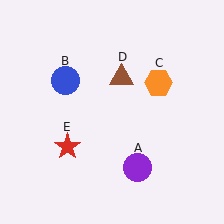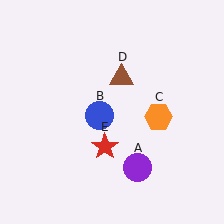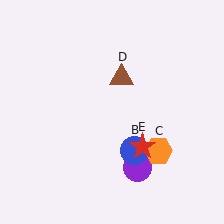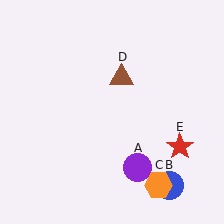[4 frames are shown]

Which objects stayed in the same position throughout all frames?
Purple circle (object A) and brown triangle (object D) remained stationary.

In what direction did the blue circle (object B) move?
The blue circle (object B) moved down and to the right.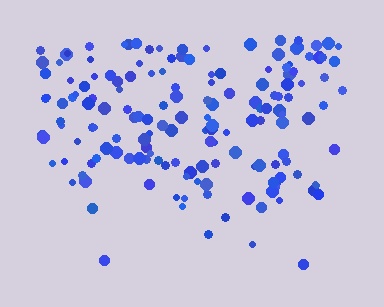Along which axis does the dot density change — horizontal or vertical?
Vertical.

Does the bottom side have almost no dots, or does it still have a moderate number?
Still a moderate number, just noticeably fewer than the top.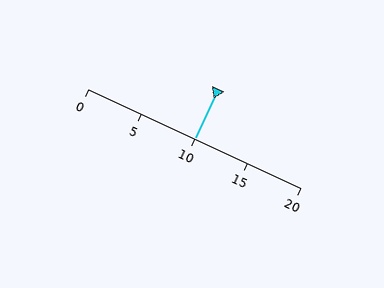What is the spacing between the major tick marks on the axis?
The major ticks are spaced 5 apart.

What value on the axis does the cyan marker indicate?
The marker indicates approximately 10.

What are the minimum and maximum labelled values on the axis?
The axis runs from 0 to 20.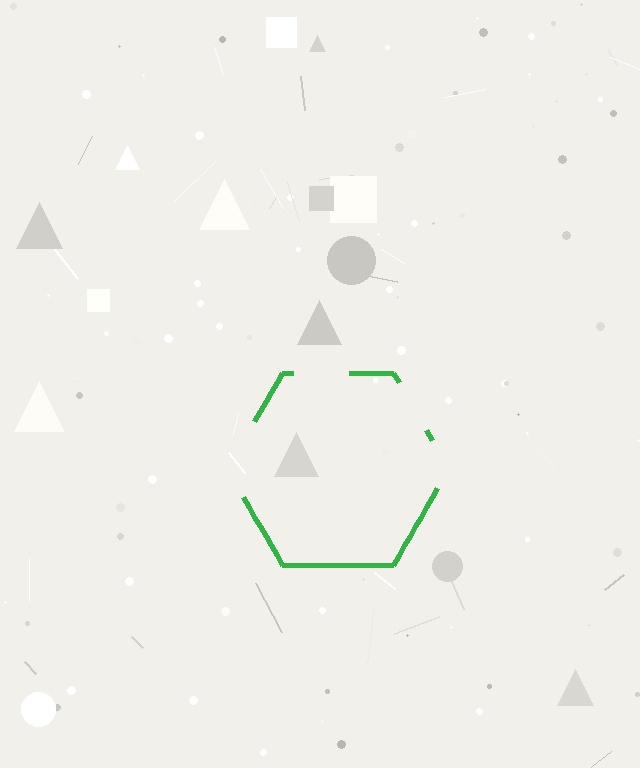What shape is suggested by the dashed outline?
The dashed outline suggests a hexagon.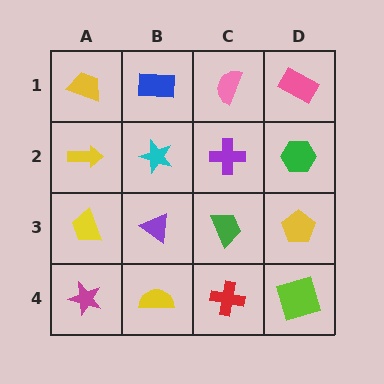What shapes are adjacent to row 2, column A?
A yellow trapezoid (row 1, column A), a yellow trapezoid (row 3, column A), a cyan star (row 2, column B).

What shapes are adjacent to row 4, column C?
A green trapezoid (row 3, column C), a yellow semicircle (row 4, column B), a lime square (row 4, column D).